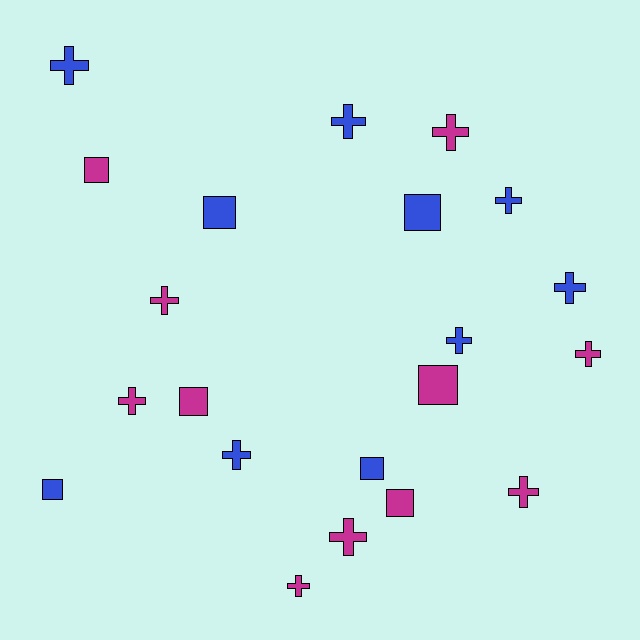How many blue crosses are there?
There are 6 blue crosses.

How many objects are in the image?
There are 21 objects.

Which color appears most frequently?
Magenta, with 11 objects.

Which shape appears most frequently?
Cross, with 13 objects.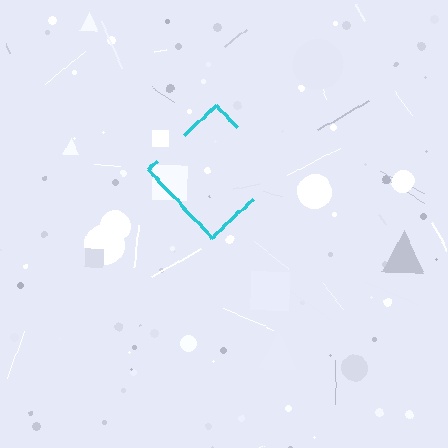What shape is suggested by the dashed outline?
The dashed outline suggests a diamond.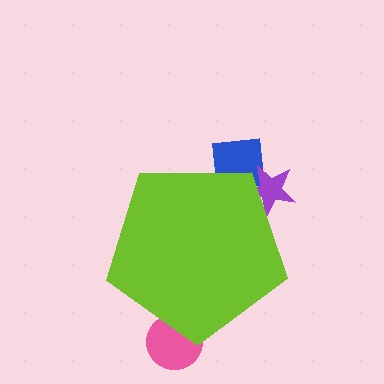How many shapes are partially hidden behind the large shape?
3 shapes are partially hidden.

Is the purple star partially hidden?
Yes, the purple star is partially hidden behind the lime pentagon.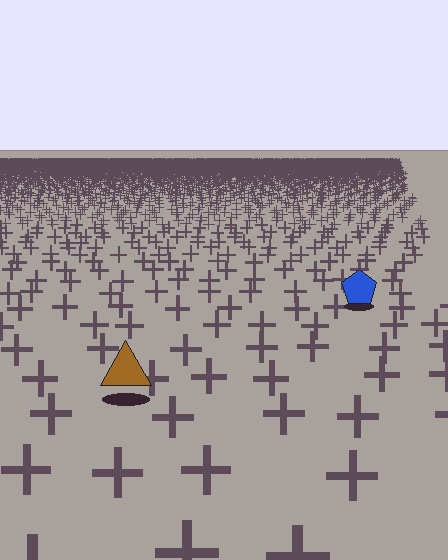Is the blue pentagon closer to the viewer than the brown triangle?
No. The brown triangle is closer — you can tell from the texture gradient: the ground texture is coarser near it.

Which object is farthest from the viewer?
The blue pentagon is farthest from the viewer. It appears smaller and the ground texture around it is denser.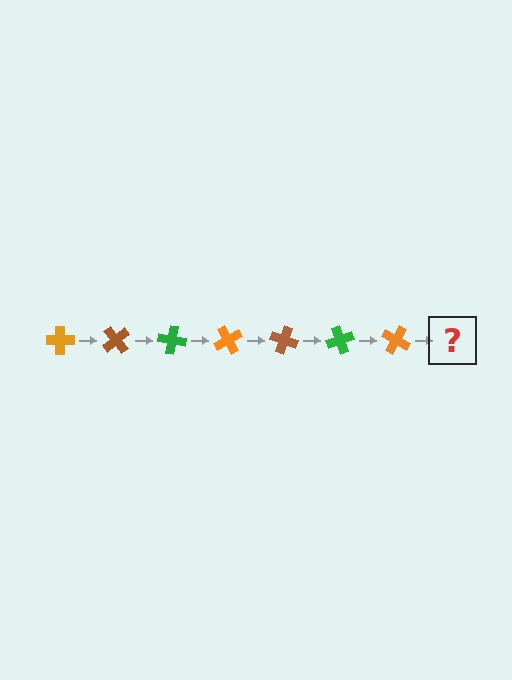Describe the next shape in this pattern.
It should be a brown cross, rotated 350 degrees from the start.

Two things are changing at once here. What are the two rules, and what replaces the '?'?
The two rules are that it rotates 50 degrees each step and the color cycles through orange, brown, and green. The '?' should be a brown cross, rotated 350 degrees from the start.